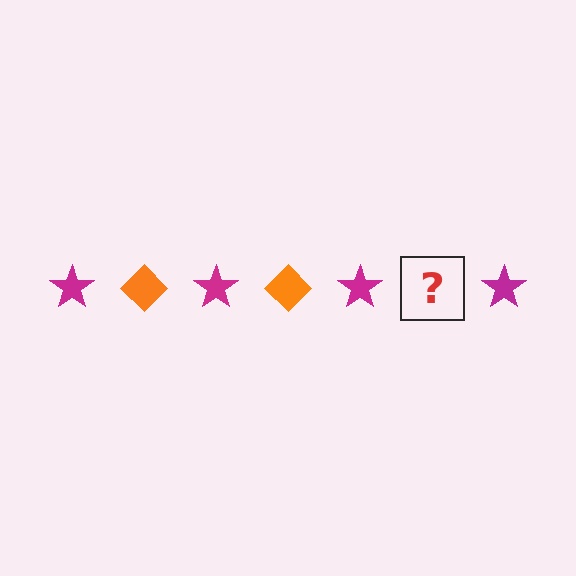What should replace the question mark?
The question mark should be replaced with an orange diamond.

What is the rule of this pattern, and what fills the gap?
The rule is that the pattern alternates between magenta star and orange diamond. The gap should be filled with an orange diamond.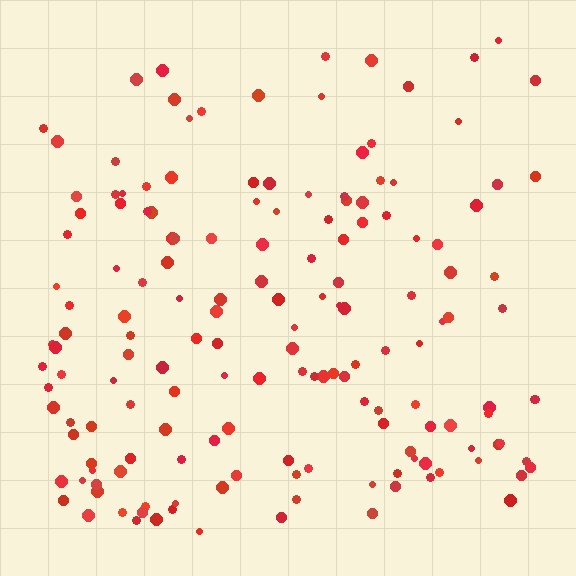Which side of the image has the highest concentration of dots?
The bottom.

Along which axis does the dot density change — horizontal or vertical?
Vertical.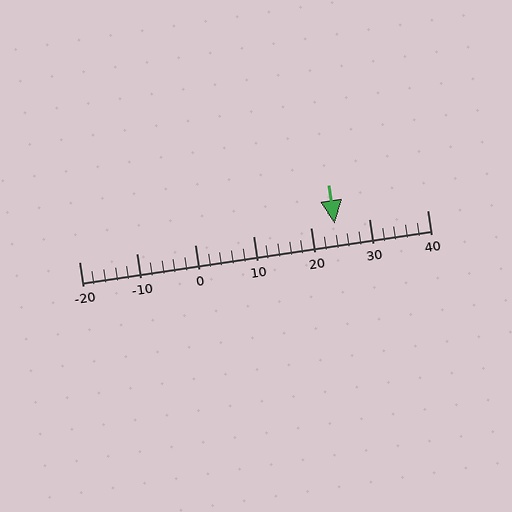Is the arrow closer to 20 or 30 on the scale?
The arrow is closer to 20.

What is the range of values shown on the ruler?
The ruler shows values from -20 to 40.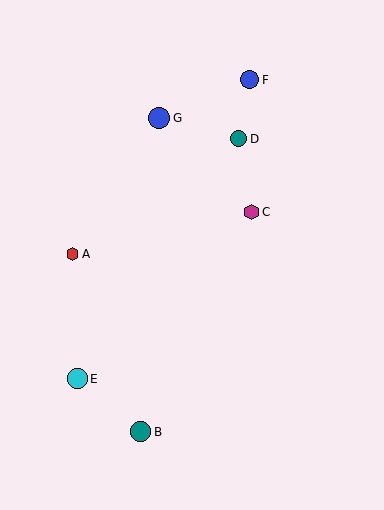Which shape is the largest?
The blue circle (labeled G) is the largest.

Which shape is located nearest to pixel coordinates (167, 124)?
The blue circle (labeled G) at (159, 118) is nearest to that location.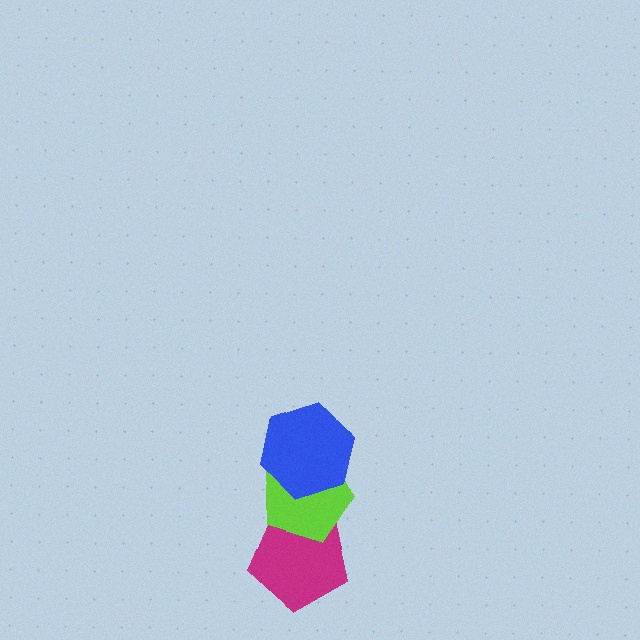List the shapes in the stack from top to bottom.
From top to bottom: the blue hexagon, the lime pentagon, the magenta pentagon.